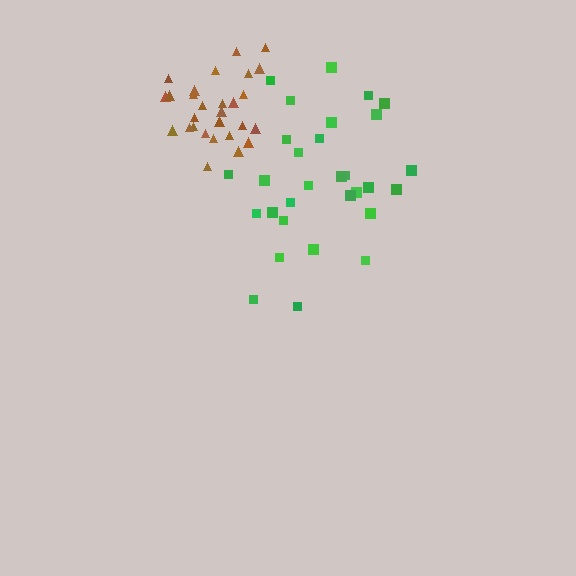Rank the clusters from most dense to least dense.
brown, green.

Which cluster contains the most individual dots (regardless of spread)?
Green (30).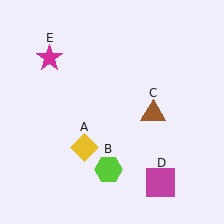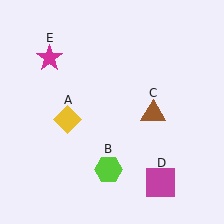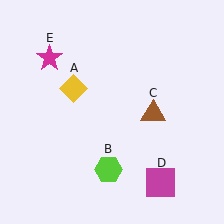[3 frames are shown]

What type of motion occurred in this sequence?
The yellow diamond (object A) rotated clockwise around the center of the scene.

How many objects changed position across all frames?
1 object changed position: yellow diamond (object A).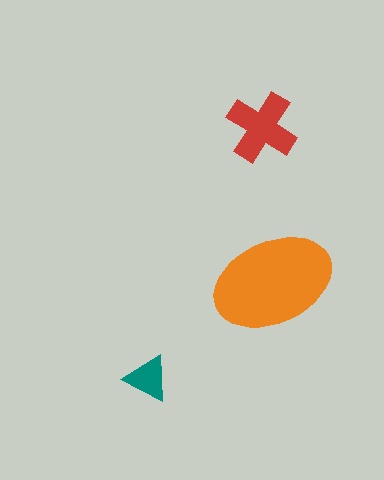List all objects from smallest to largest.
The teal triangle, the red cross, the orange ellipse.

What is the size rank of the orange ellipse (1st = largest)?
1st.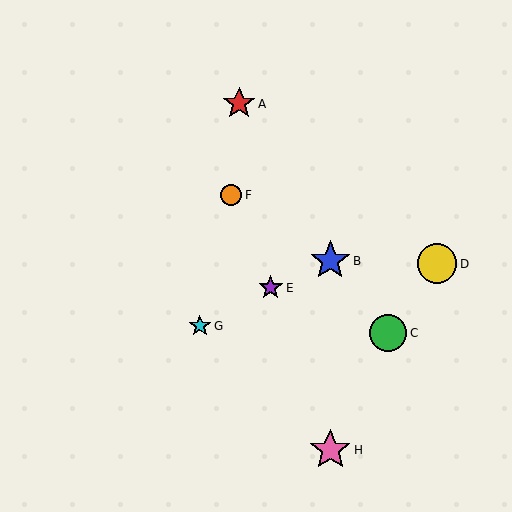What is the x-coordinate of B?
Object B is at x≈330.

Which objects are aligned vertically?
Objects B, H are aligned vertically.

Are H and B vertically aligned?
Yes, both are at x≈330.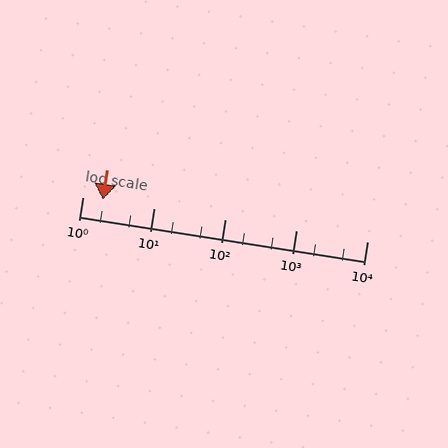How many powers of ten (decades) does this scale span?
The scale spans 4 decades, from 1 to 10000.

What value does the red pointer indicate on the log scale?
The pointer indicates approximately 1.9.